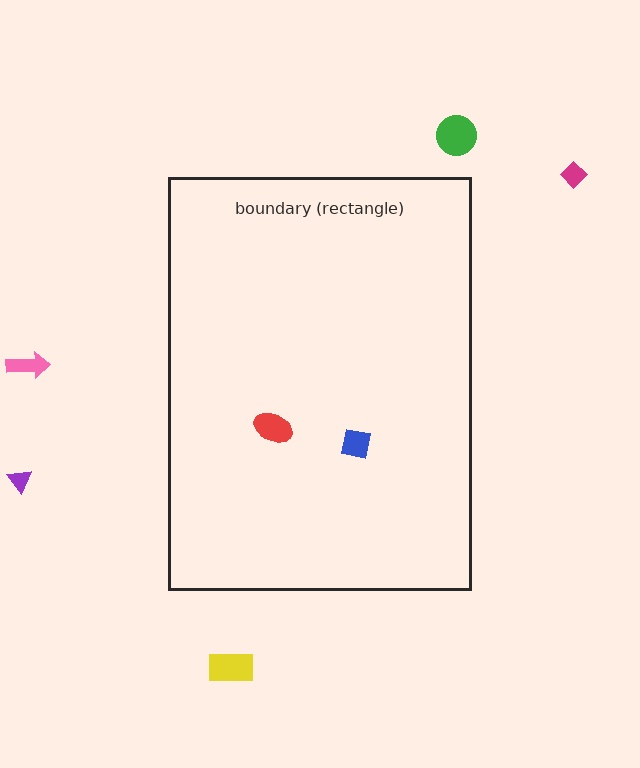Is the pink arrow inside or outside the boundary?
Outside.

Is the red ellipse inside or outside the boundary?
Inside.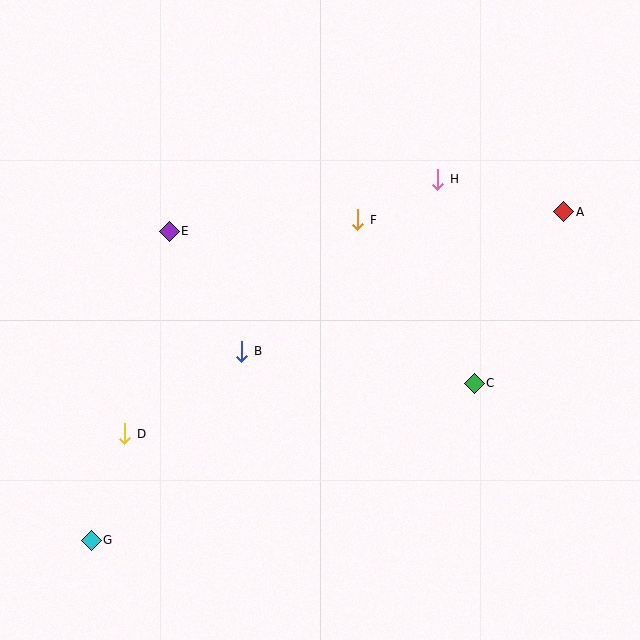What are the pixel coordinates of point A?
Point A is at (564, 212).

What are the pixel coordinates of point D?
Point D is at (125, 434).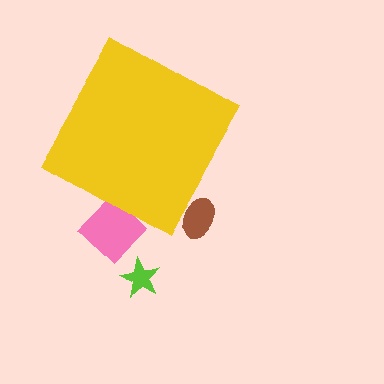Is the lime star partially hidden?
No, the lime star is fully visible.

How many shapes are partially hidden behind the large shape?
2 shapes are partially hidden.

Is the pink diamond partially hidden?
Yes, the pink diamond is partially hidden behind the yellow diamond.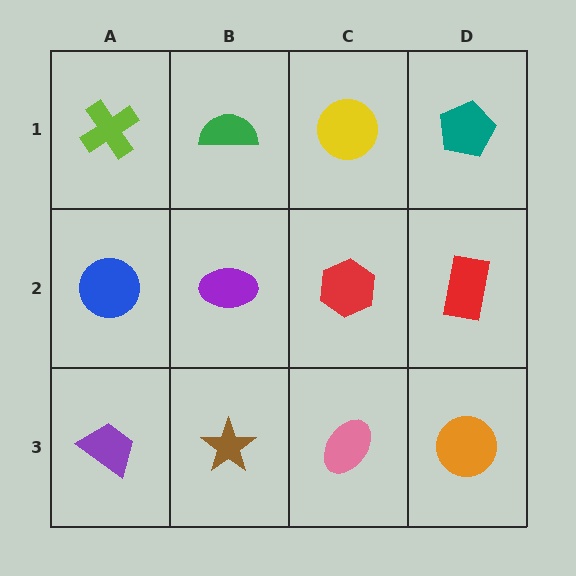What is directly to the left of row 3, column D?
A pink ellipse.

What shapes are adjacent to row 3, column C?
A red hexagon (row 2, column C), a brown star (row 3, column B), an orange circle (row 3, column D).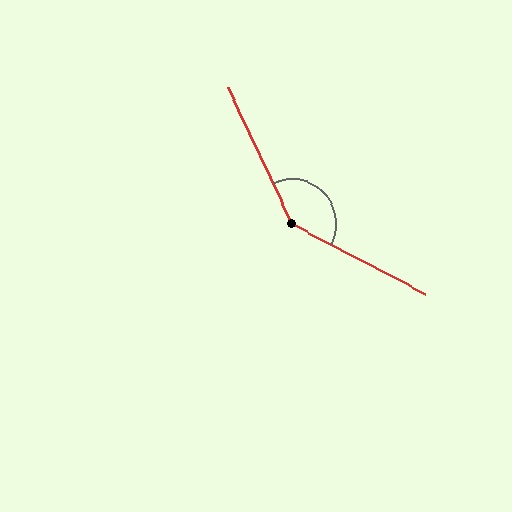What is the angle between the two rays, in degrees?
Approximately 143 degrees.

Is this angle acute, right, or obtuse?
It is obtuse.